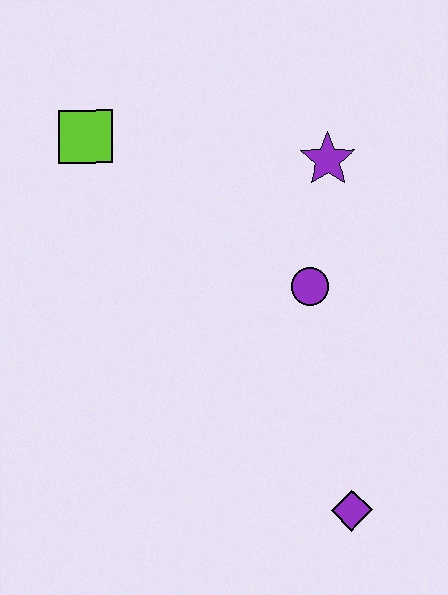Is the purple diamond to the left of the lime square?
No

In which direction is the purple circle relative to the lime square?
The purple circle is to the right of the lime square.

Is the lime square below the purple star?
No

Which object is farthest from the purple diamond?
The lime square is farthest from the purple diamond.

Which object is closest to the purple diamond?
The purple circle is closest to the purple diamond.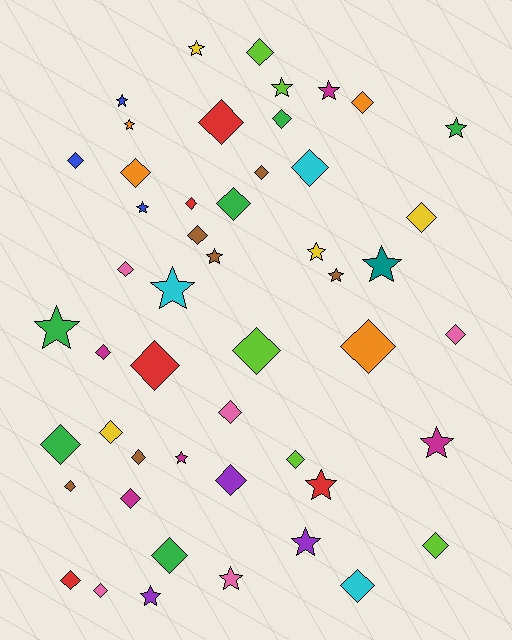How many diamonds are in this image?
There are 31 diamonds.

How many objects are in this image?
There are 50 objects.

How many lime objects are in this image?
There are 5 lime objects.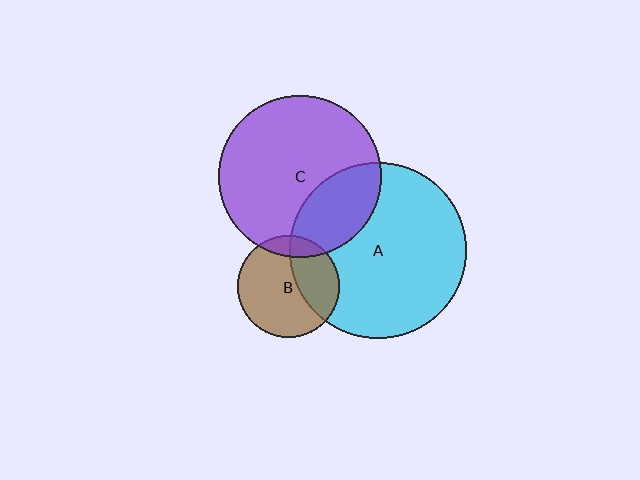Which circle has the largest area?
Circle A (cyan).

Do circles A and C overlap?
Yes.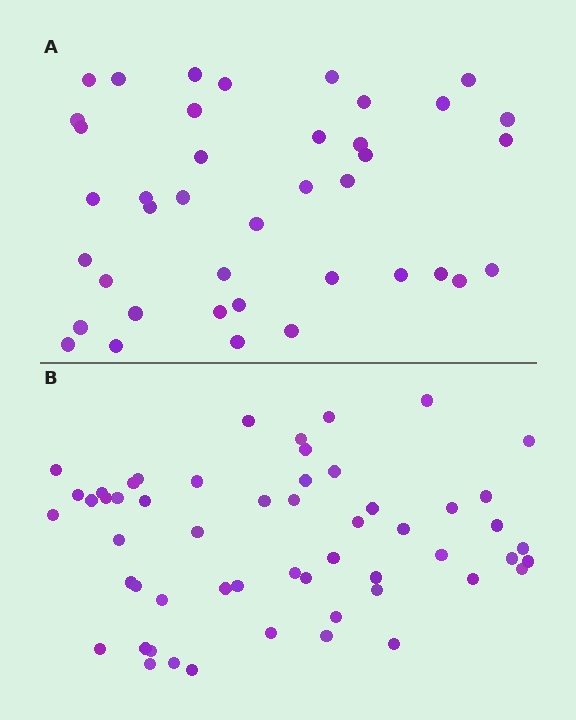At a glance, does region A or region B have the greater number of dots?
Region B (the bottom region) has more dots.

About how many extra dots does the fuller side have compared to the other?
Region B has approximately 15 more dots than region A.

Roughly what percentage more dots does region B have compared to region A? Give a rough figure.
About 40% more.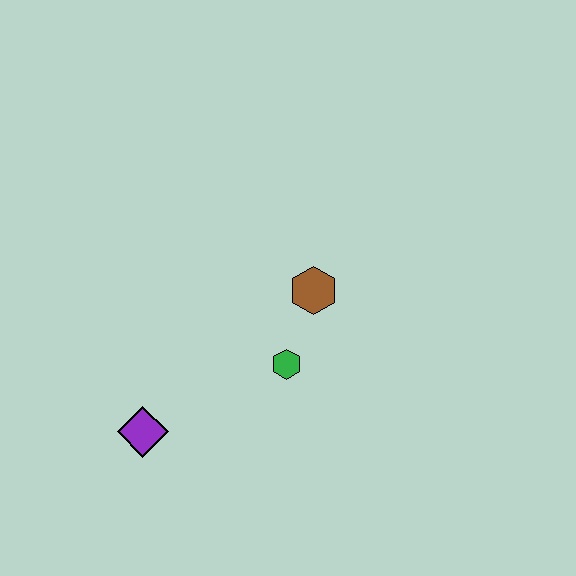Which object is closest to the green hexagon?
The brown hexagon is closest to the green hexagon.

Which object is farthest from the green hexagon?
The purple diamond is farthest from the green hexagon.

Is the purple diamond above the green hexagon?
No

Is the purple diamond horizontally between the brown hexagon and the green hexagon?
No